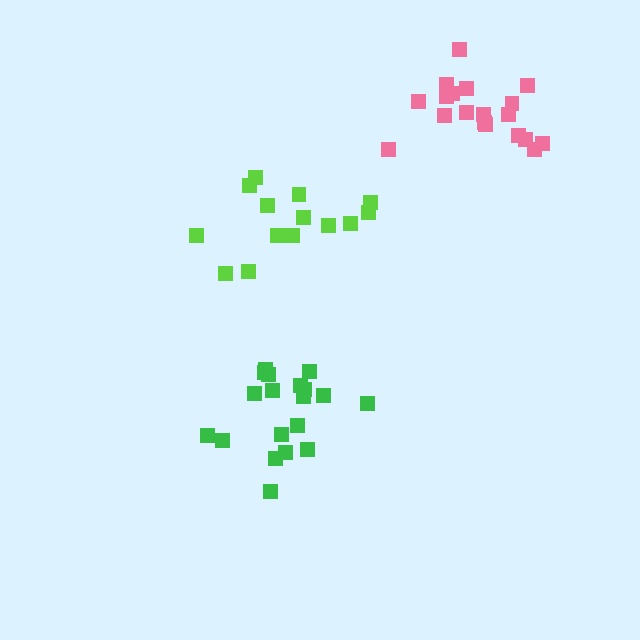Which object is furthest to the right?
The pink cluster is rightmost.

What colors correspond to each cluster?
The clusters are colored: lime, green, pink.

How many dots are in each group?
Group 1: 14 dots, Group 2: 19 dots, Group 3: 19 dots (52 total).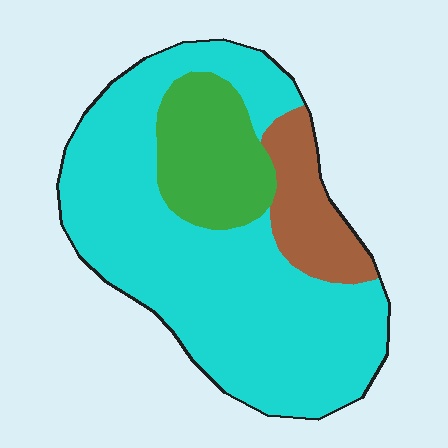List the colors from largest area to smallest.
From largest to smallest: cyan, green, brown.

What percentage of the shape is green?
Green covers 18% of the shape.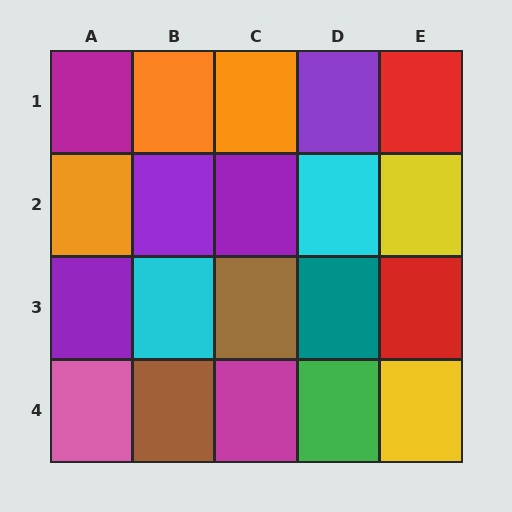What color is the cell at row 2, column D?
Cyan.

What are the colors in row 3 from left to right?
Purple, cyan, brown, teal, red.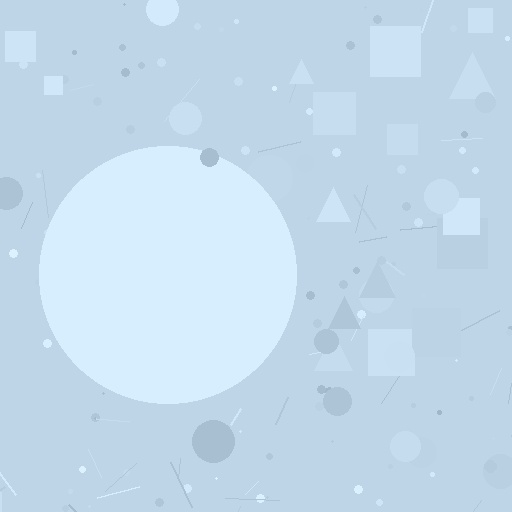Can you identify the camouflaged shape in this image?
The camouflaged shape is a circle.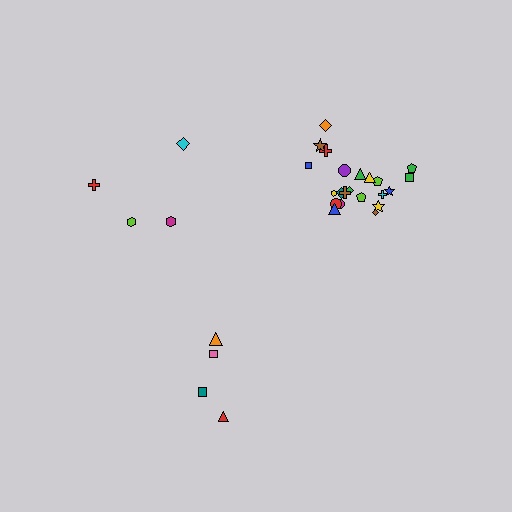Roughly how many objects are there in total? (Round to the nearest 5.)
Roughly 30 objects in total.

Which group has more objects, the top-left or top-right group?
The top-right group.